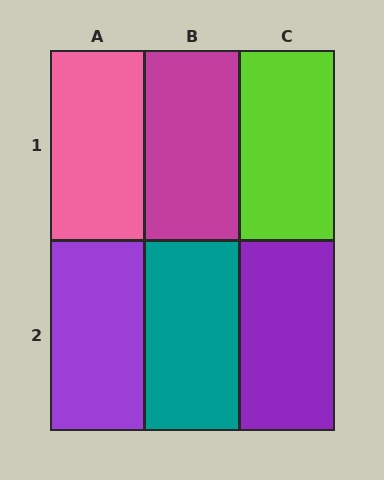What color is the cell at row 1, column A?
Pink.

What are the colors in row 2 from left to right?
Purple, teal, purple.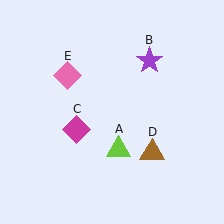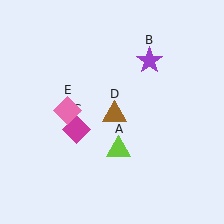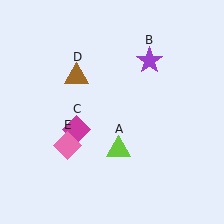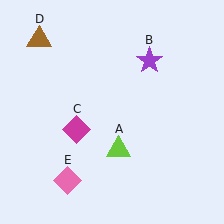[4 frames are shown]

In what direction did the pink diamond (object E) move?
The pink diamond (object E) moved down.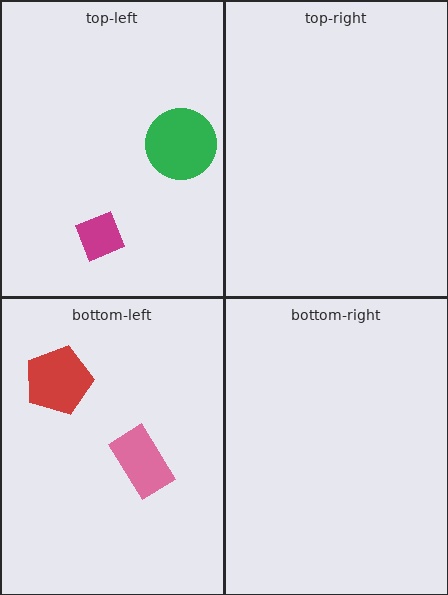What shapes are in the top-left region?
The magenta diamond, the green circle.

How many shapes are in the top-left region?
2.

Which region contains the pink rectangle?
The bottom-left region.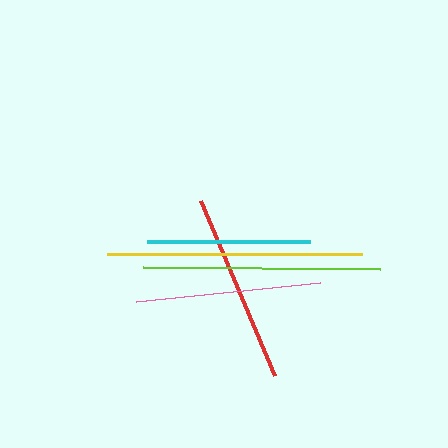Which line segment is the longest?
The yellow line is the longest at approximately 255 pixels.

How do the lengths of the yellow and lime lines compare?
The yellow and lime lines are approximately the same length.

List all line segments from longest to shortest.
From longest to shortest: yellow, lime, red, pink, cyan.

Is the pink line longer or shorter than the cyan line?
The pink line is longer than the cyan line.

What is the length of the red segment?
The red segment is approximately 190 pixels long.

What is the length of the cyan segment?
The cyan segment is approximately 163 pixels long.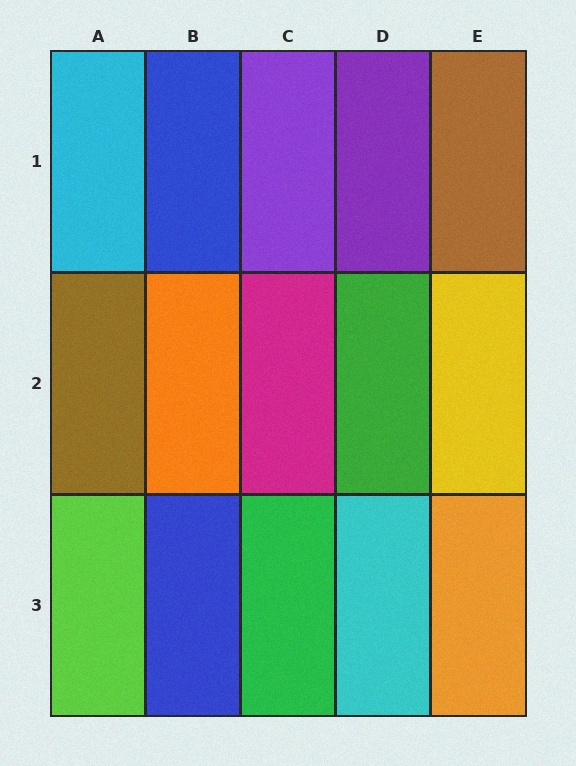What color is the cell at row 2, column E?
Yellow.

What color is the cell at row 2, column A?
Brown.